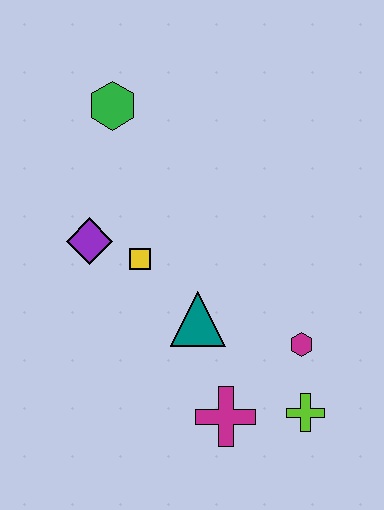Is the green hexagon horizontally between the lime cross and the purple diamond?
Yes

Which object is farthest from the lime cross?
The green hexagon is farthest from the lime cross.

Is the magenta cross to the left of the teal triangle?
No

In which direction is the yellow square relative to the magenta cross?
The yellow square is above the magenta cross.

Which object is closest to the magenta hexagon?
The lime cross is closest to the magenta hexagon.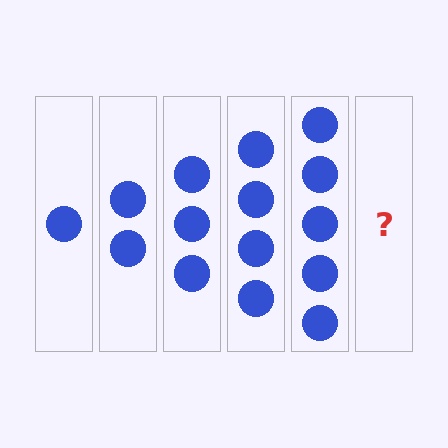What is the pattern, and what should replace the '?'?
The pattern is that each step adds one more circle. The '?' should be 6 circles.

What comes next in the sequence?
The next element should be 6 circles.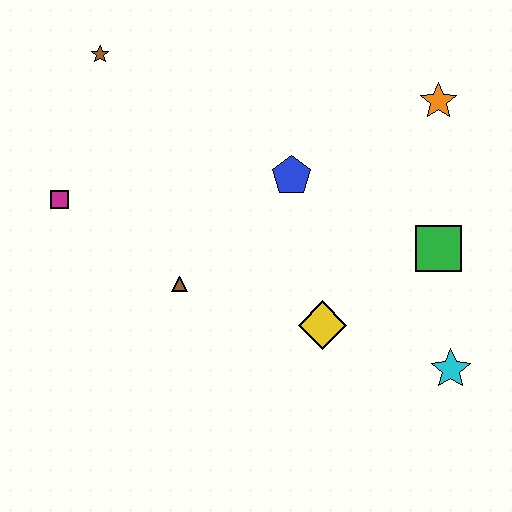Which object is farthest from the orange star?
The magenta square is farthest from the orange star.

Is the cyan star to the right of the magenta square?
Yes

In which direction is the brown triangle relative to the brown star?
The brown triangle is below the brown star.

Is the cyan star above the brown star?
No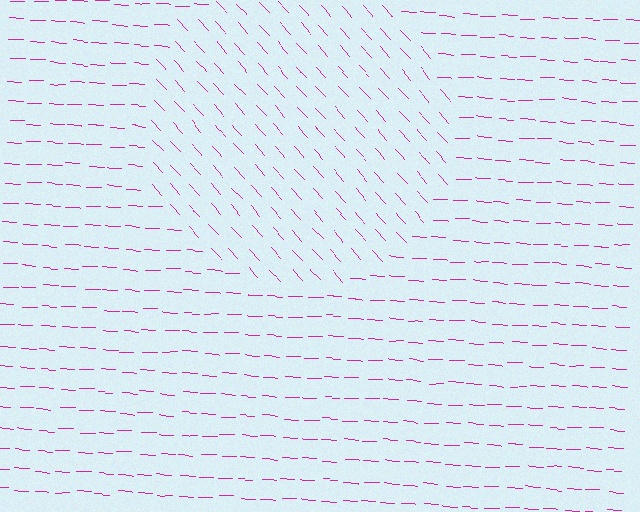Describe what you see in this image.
The image is filled with small magenta line segments. A circle region in the image has lines oriented differently from the surrounding lines, creating a visible texture boundary.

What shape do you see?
I see a circle.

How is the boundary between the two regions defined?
The boundary is defined purely by a change in line orientation (approximately 45 degrees difference). All lines are the same color and thickness.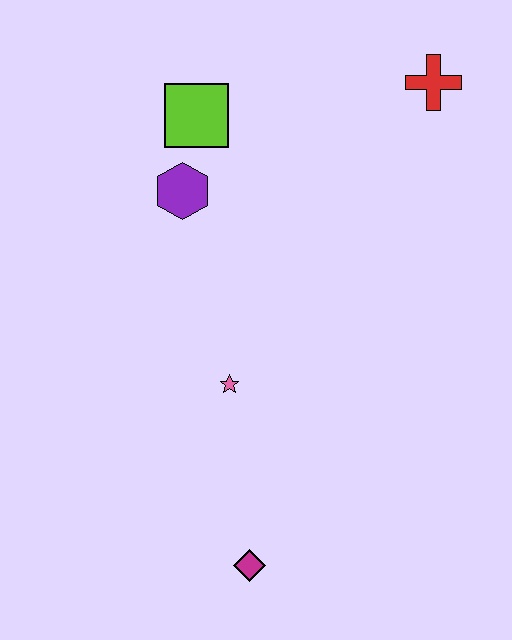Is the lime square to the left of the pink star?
Yes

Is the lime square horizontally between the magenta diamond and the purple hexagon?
Yes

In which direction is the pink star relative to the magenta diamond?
The pink star is above the magenta diamond.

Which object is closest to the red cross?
The lime square is closest to the red cross.